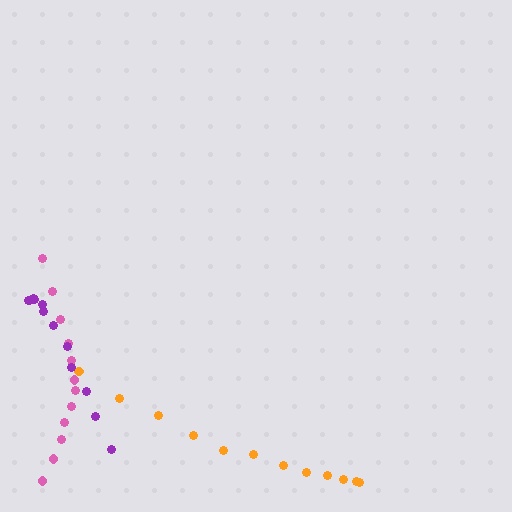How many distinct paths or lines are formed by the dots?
There are 3 distinct paths.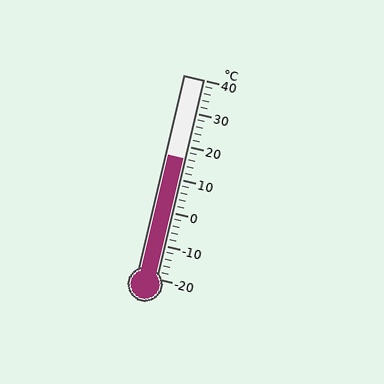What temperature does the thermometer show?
The thermometer shows approximately 16°C.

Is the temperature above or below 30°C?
The temperature is below 30°C.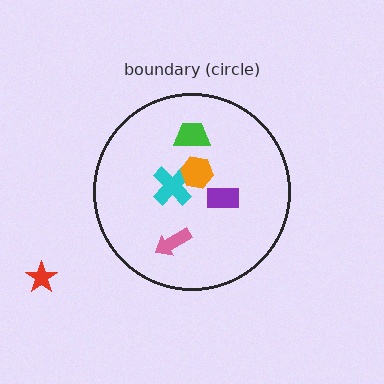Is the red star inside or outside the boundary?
Outside.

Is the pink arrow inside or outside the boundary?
Inside.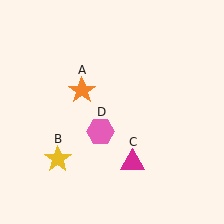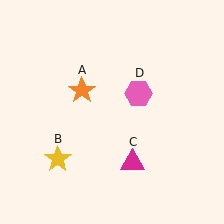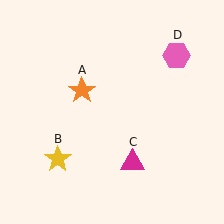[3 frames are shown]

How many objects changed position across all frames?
1 object changed position: pink hexagon (object D).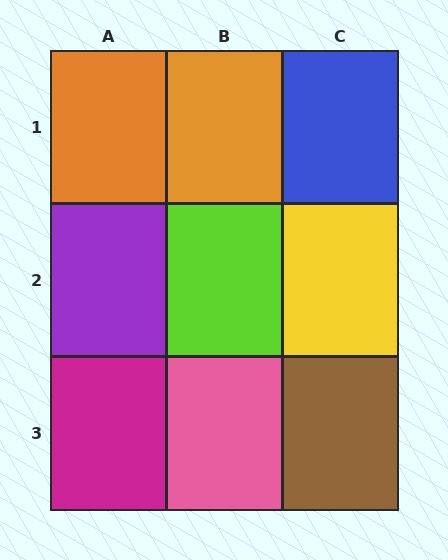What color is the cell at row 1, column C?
Blue.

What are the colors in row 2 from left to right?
Purple, lime, yellow.